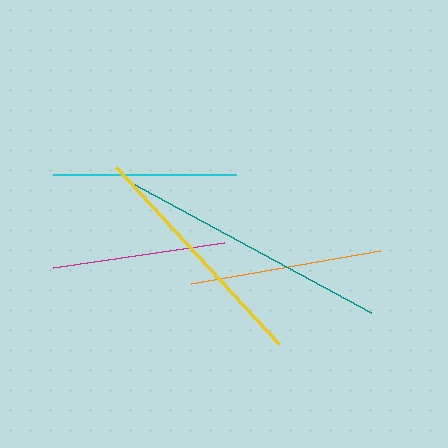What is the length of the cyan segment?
The cyan segment is approximately 184 pixels long.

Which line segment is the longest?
The teal line is the longest at approximately 272 pixels.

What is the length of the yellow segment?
The yellow segment is approximately 241 pixels long.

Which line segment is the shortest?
The magenta line is the shortest at approximately 173 pixels.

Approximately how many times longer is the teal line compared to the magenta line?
The teal line is approximately 1.6 times the length of the magenta line.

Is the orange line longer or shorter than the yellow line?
The yellow line is longer than the orange line.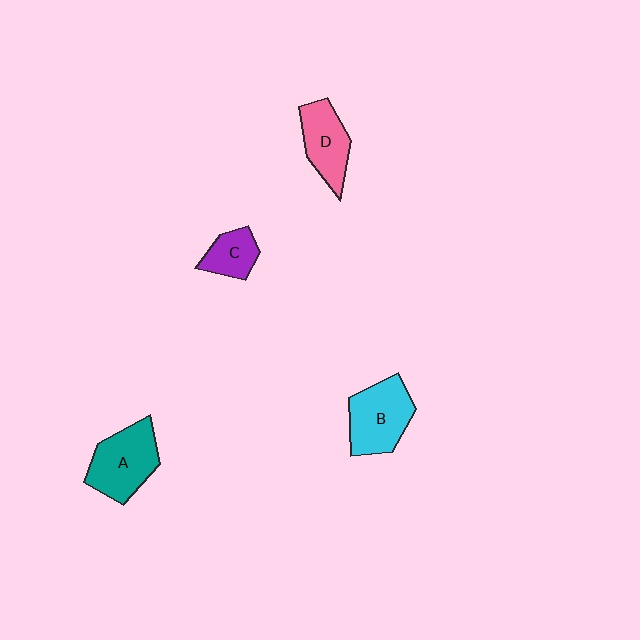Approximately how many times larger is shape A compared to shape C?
Approximately 1.9 times.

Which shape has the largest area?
Shape A (teal).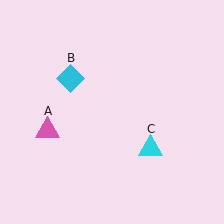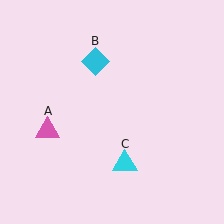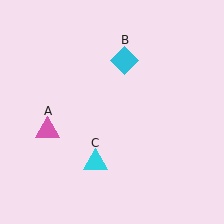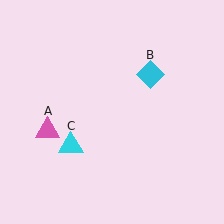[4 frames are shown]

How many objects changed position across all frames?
2 objects changed position: cyan diamond (object B), cyan triangle (object C).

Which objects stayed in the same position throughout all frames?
Pink triangle (object A) remained stationary.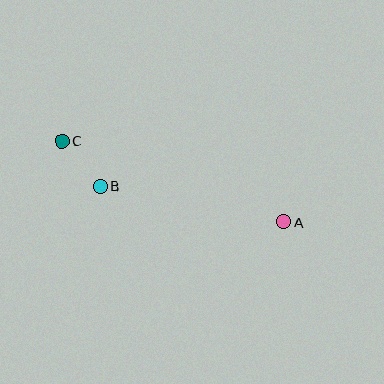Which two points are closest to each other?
Points B and C are closest to each other.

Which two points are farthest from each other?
Points A and C are farthest from each other.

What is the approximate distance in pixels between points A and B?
The distance between A and B is approximately 187 pixels.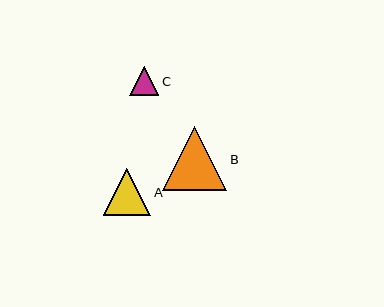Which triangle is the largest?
Triangle B is the largest with a size of approximately 65 pixels.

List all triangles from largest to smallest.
From largest to smallest: B, A, C.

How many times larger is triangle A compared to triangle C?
Triangle A is approximately 1.6 times the size of triangle C.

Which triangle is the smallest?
Triangle C is the smallest with a size of approximately 29 pixels.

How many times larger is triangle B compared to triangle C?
Triangle B is approximately 2.2 times the size of triangle C.